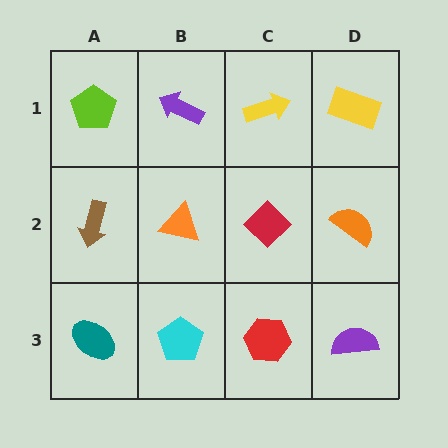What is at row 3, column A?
A teal ellipse.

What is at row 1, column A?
A lime pentagon.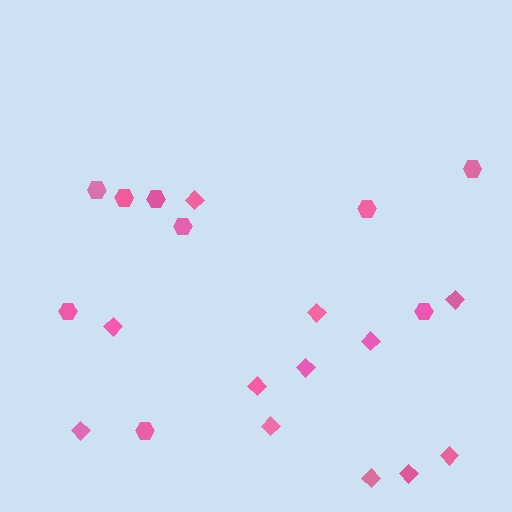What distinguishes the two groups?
There are 2 groups: one group of hexagons (9) and one group of diamonds (12).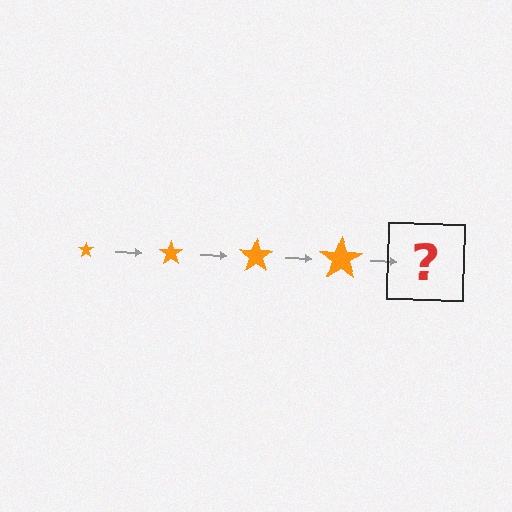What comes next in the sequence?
The next element should be an orange star, larger than the previous one.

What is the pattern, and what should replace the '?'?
The pattern is that the star gets progressively larger each step. The '?' should be an orange star, larger than the previous one.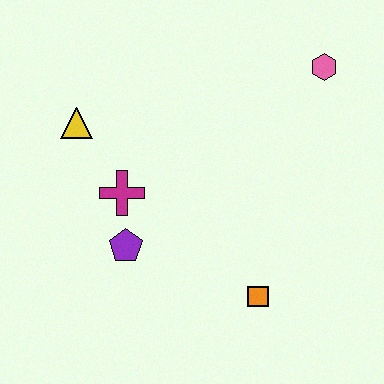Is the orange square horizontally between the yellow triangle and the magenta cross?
No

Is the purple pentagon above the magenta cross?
No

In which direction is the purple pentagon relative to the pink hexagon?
The purple pentagon is to the left of the pink hexagon.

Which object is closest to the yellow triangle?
The magenta cross is closest to the yellow triangle.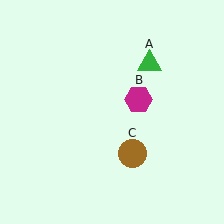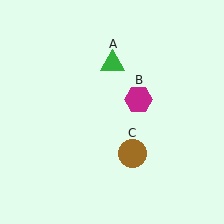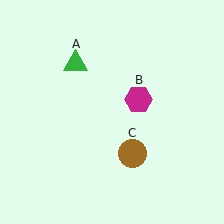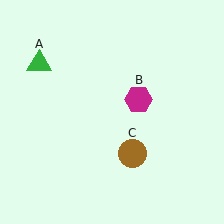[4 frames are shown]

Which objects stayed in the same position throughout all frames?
Magenta hexagon (object B) and brown circle (object C) remained stationary.